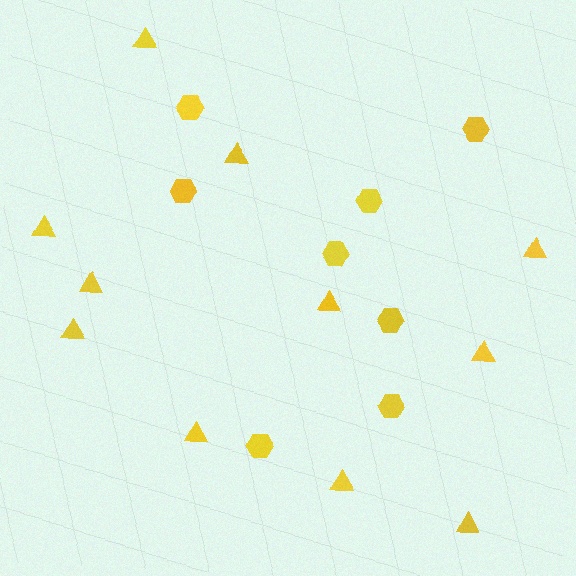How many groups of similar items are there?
There are 2 groups: one group of hexagons (8) and one group of triangles (11).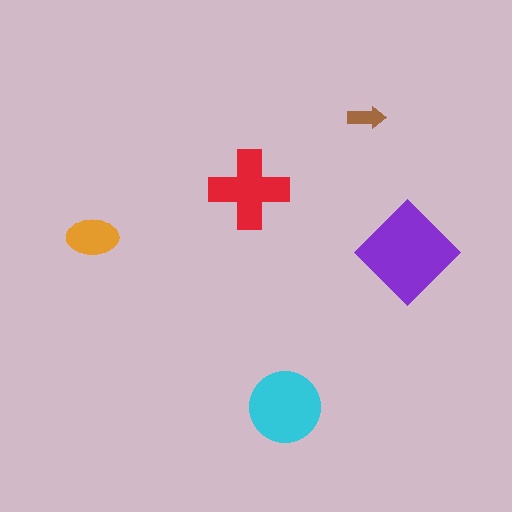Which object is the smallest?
The brown arrow.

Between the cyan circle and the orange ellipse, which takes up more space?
The cyan circle.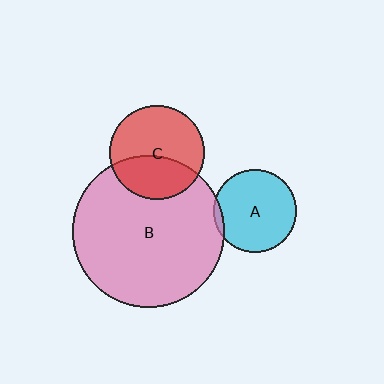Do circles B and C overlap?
Yes.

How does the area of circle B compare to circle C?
Approximately 2.6 times.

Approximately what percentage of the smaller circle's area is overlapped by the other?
Approximately 40%.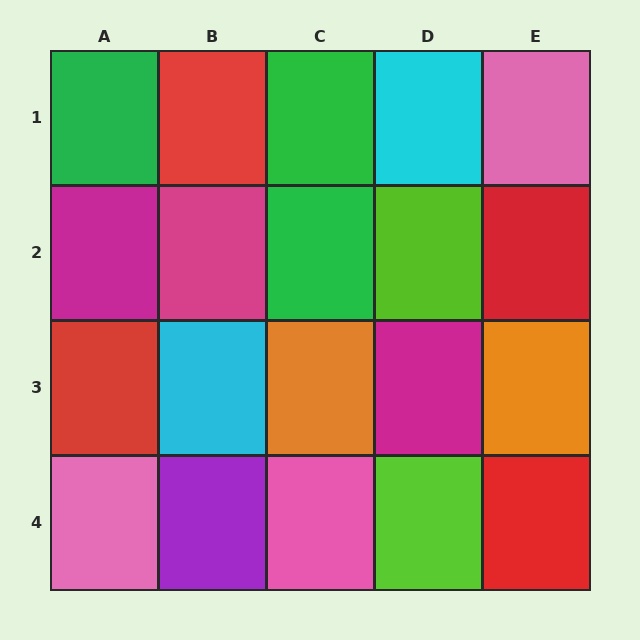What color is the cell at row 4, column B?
Purple.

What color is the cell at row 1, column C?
Green.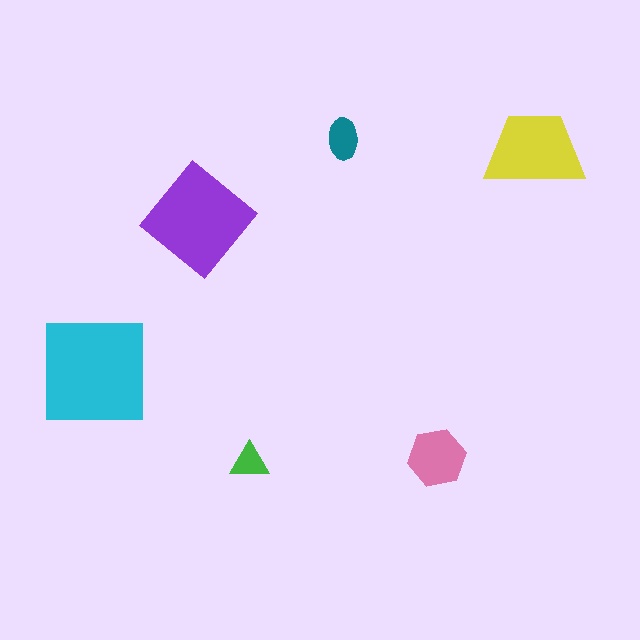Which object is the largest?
The cyan square.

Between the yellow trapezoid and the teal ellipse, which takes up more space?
The yellow trapezoid.